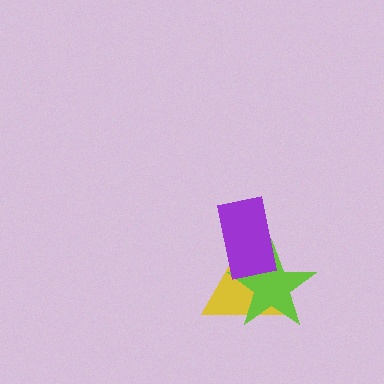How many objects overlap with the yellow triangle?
2 objects overlap with the yellow triangle.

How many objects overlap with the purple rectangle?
2 objects overlap with the purple rectangle.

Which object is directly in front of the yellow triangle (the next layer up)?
The lime star is directly in front of the yellow triangle.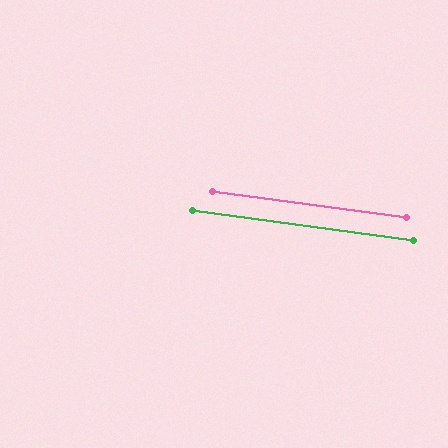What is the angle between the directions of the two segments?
Approximately 0 degrees.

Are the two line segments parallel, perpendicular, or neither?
Parallel — their directions differ by only 0.2°.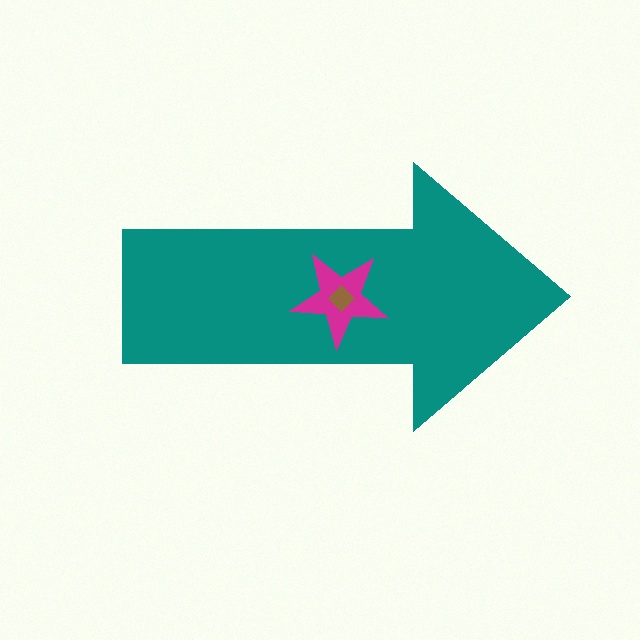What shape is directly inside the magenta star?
The brown diamond.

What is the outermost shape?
The teal arrow.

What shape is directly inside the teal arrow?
The magenta star.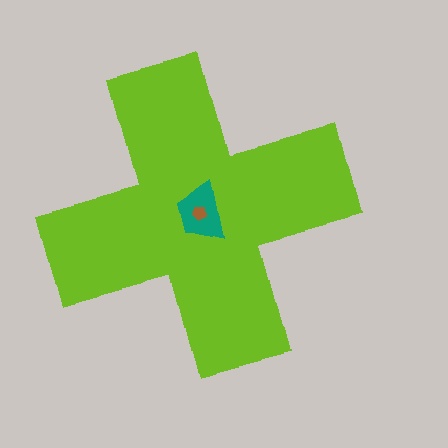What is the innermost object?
The brown pentagon.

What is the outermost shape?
The lime cross.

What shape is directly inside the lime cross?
The teal trapezoid.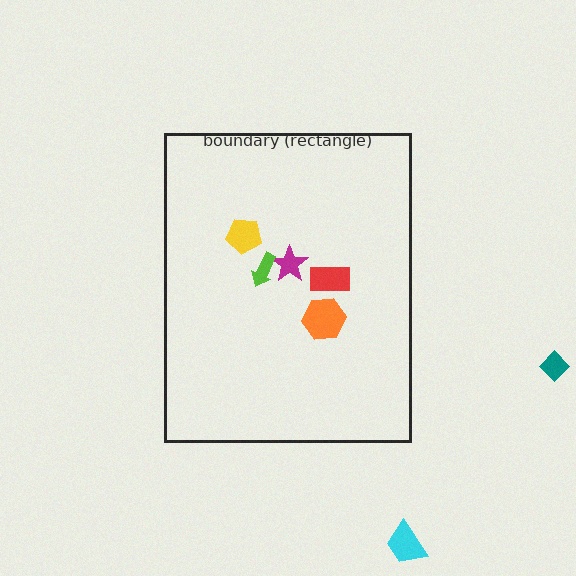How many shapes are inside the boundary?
5 inside, 2 outside.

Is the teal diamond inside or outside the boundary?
Outside.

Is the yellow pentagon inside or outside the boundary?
Inside.